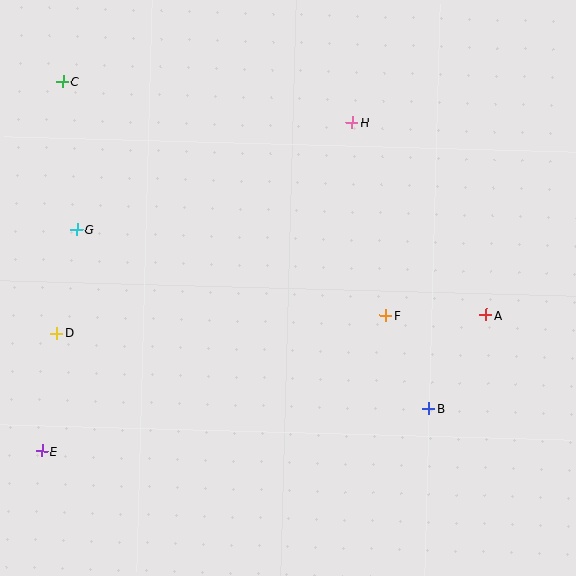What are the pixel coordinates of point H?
Point H is at (352, 122).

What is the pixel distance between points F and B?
The distance between F and B is 103 pixels.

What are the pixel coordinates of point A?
Point A is at (486, 315).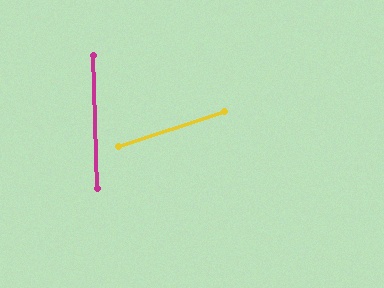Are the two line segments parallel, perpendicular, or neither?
Neither parallel nor perpendicular — they differ by about 74°.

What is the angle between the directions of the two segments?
Approximately 74 degrees.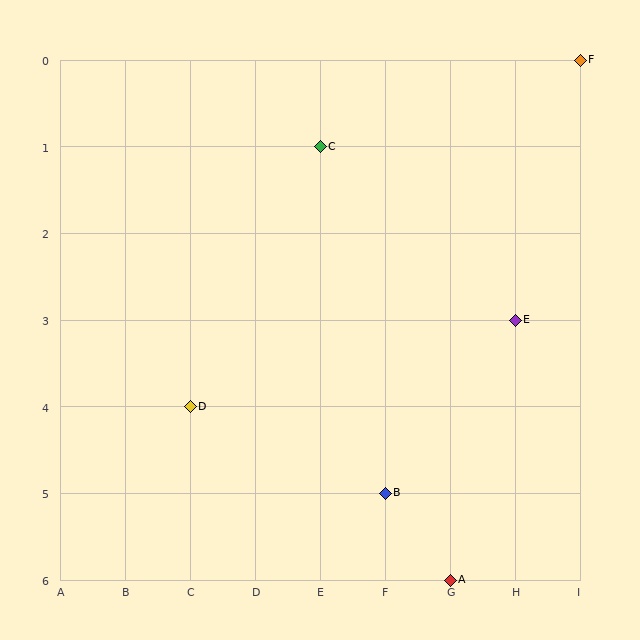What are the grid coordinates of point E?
Point E is at grid coordinates (H, 3).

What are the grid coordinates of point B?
Point B is at grid coordinates (F, 5).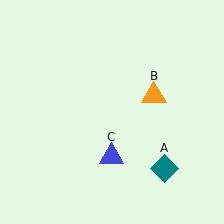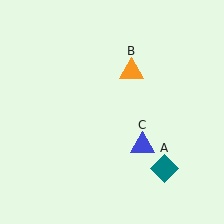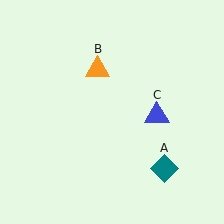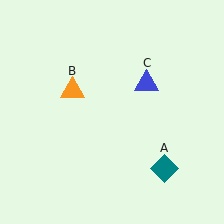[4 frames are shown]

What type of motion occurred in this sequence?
The orange triangle (object B), blue triangle (object C) rotated counterclockwise around the center of the scene.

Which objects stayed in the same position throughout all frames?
Teal diamond (object A) remained stationary.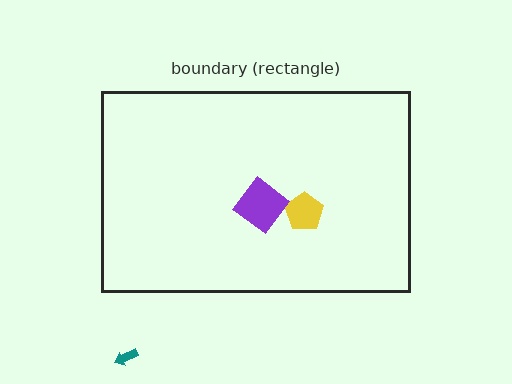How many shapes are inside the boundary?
2 inside, 1 outside.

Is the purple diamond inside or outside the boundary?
Inside.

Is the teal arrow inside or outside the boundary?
Outside.